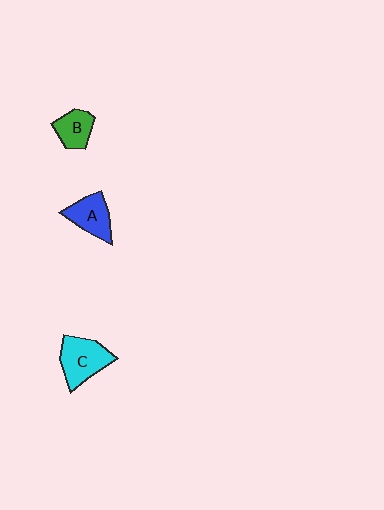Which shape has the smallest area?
Shape B (green).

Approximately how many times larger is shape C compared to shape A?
Approximately 1.3 times.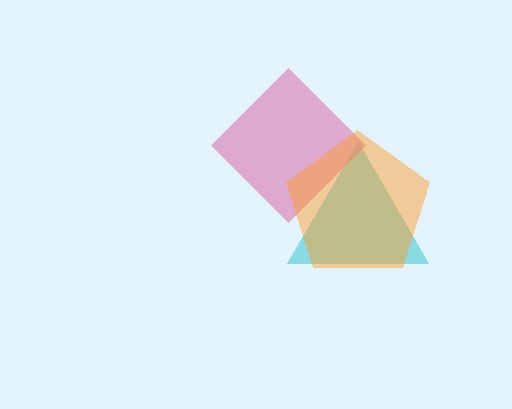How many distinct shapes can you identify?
There are 3 distinct shapes: a cyan triangle, a pink diamond, an orange pentagon.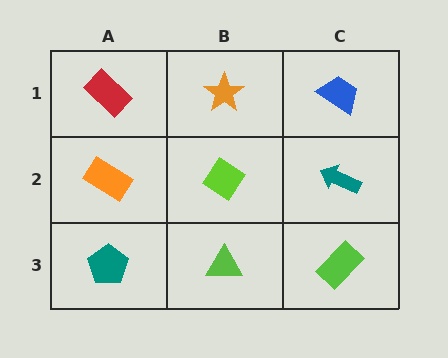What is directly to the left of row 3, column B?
A teal pentagon.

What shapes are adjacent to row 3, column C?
A teal arrow (row 2, column C), a lime triangle (row 3, column B).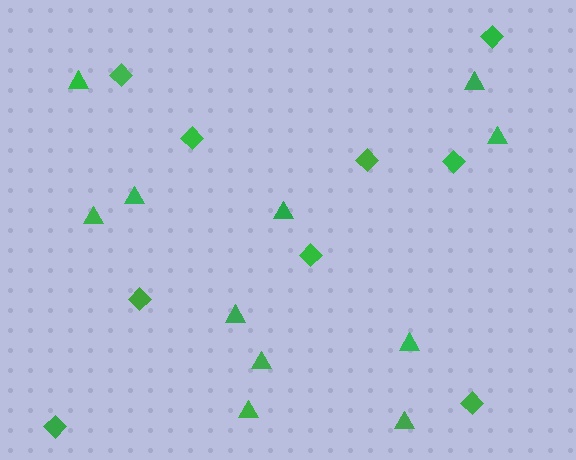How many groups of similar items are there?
There are 2 groups: one group of diamonds (9) and one group of triangles (11).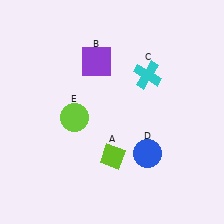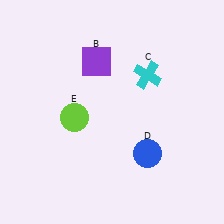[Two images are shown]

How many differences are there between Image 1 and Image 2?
There is 1 difference between the two images.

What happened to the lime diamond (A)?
The lime diamond (A) was removed in Image 2. It was in the bottom-right area of Image 1.